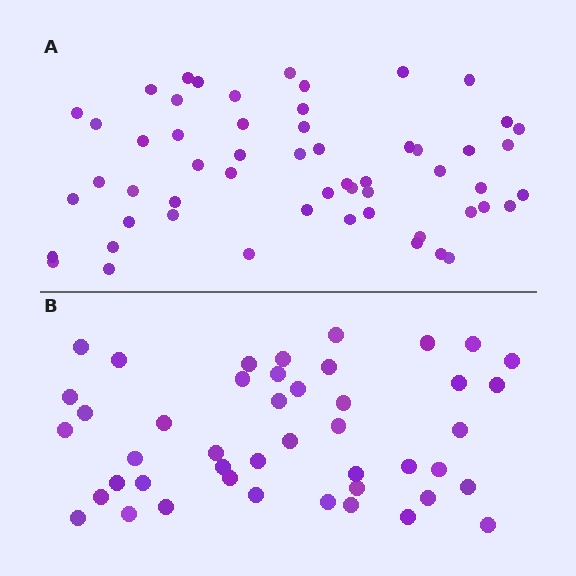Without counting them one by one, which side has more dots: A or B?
Region A (the top region) has more dots.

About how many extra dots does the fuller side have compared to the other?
Region A has roughly 12 or so more dots than region B.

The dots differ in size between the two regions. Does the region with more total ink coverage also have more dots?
No. Region B has more total ink coverage because its dots are larger, but region A actually contains more individual dots. Total area can be misleading — the number of items is what matters here.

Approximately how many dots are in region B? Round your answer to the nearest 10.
About 40 dots. (The exact count is 45, which rounds to 40.)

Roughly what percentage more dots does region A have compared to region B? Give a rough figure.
About 25% more.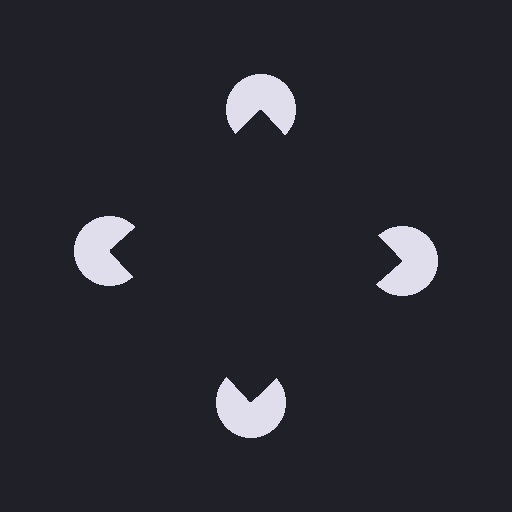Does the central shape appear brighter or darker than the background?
It typically appears slightly darker than the background, even though no actual brightness change is drawn.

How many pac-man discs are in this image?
There are 4 — one at each vertex of the illusory square.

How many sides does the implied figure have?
4 sides.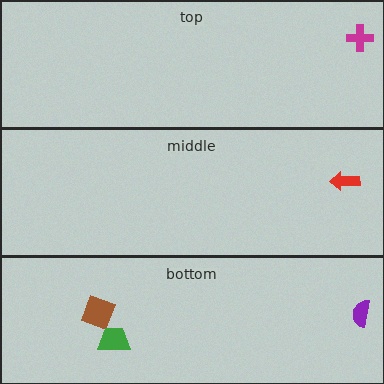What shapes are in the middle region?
The red arrow.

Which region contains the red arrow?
The middle region.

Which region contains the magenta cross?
The top region.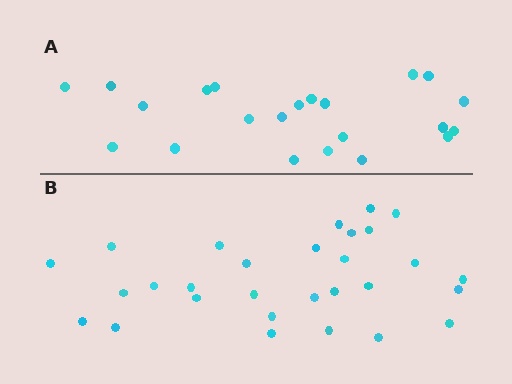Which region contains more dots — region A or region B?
Region B (the bottom region) has more dots.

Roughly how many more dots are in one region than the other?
Region B has roughly 8 or so more dots than region A.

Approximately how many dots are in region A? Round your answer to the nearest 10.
About 20 dots. (The exact count is 22, which rounds to 20.)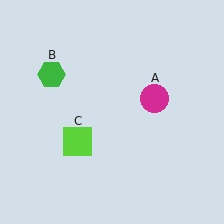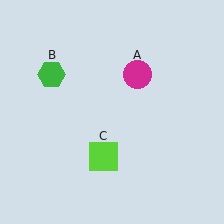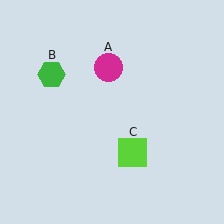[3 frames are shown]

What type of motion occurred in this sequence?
The magenta circle (object A), lime square (object C) rotated counterclockwise around the center of the scene.